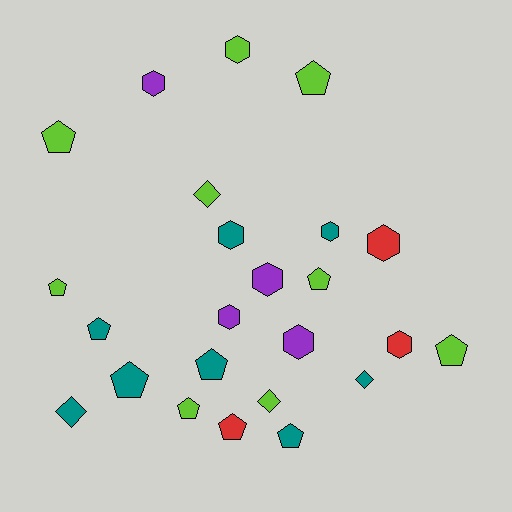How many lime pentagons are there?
There are 6 lime pentagons.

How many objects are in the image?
There are 24 objects.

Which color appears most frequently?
Lime, with 9 objects.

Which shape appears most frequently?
Pentagon, with 11 objects.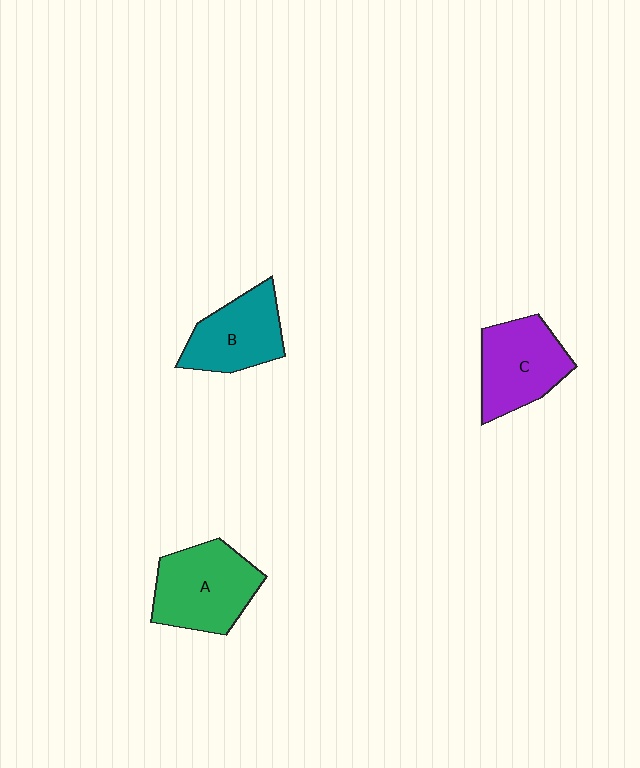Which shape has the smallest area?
Shape B (teal).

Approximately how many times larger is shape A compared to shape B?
Approximately 1.2 times.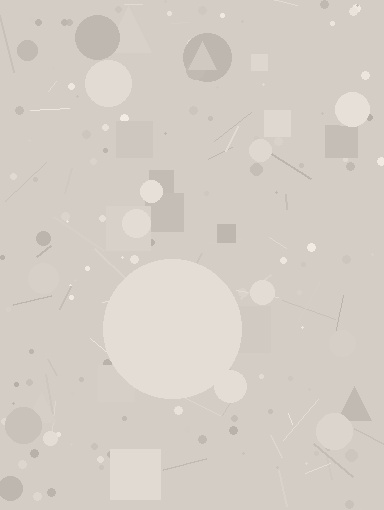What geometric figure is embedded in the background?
A circle is embedded in the background.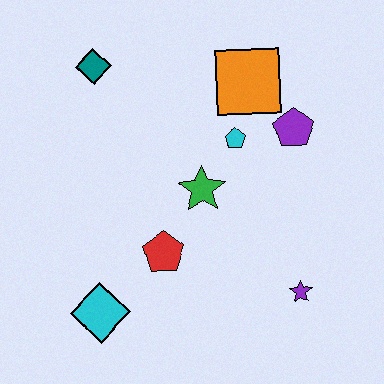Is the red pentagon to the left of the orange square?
Yes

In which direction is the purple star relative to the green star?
The purple star is below the green star.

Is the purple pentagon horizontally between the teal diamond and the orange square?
No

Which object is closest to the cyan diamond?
The red pentagon is closest to the cyan diamond.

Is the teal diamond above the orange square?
Yes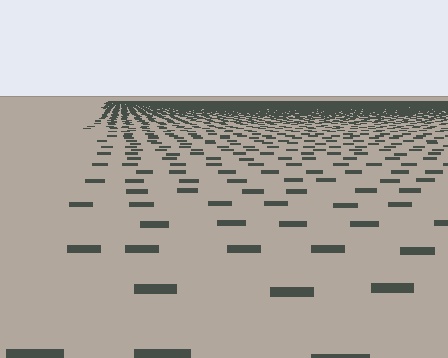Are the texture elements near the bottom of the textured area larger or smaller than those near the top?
Larger. Near the bottom, elements are closer to the viewer and appear at a bigger on-screen size.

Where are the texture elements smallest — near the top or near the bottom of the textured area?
Near the top.